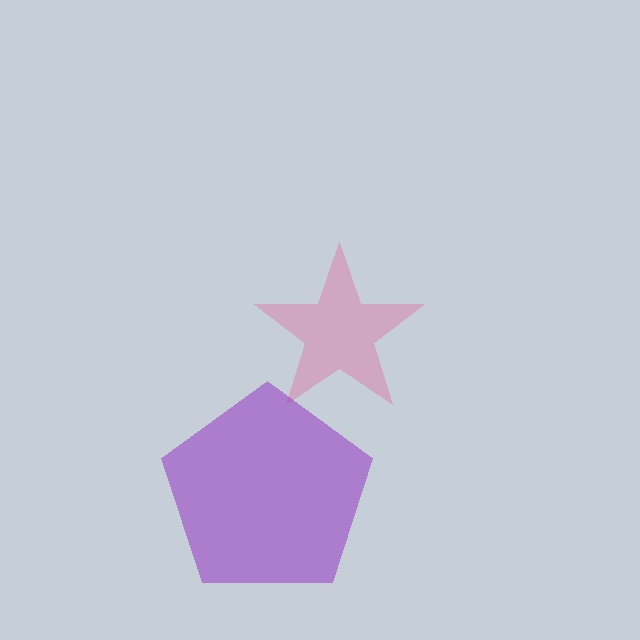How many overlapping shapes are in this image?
There are 2 overlapping shapes in the image.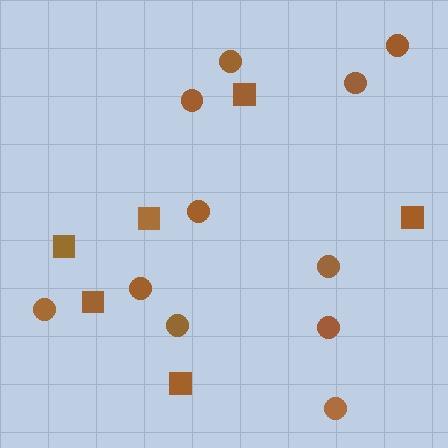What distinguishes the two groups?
There are 2 groups: one group of squares (6) and one group of circles (11).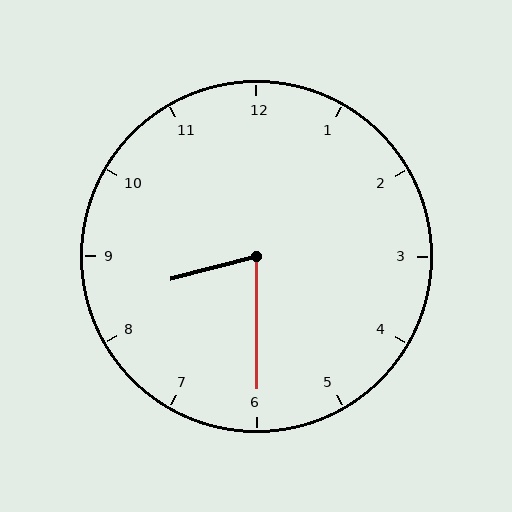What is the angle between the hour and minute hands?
Approximately 75 degrees.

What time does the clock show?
8:30.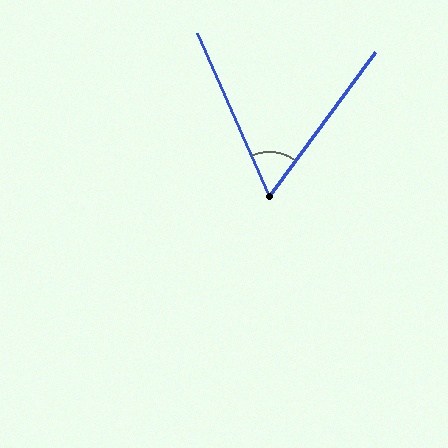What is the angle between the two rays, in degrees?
Approximately 60 degrees.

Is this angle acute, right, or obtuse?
It is acute.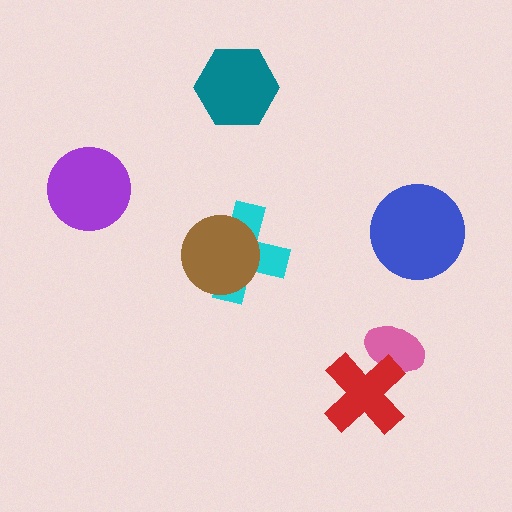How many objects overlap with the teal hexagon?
0 objects overlap with the teal hexagon.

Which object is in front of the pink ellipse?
The red cross is in front of the pink ellipse.